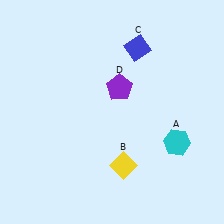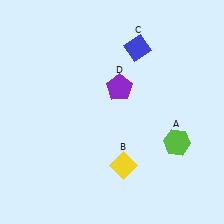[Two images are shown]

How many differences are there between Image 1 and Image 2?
There is 1 difference between the two images.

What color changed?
The hexagon (A) changed from cyan in Image 1 to lime in Image 2.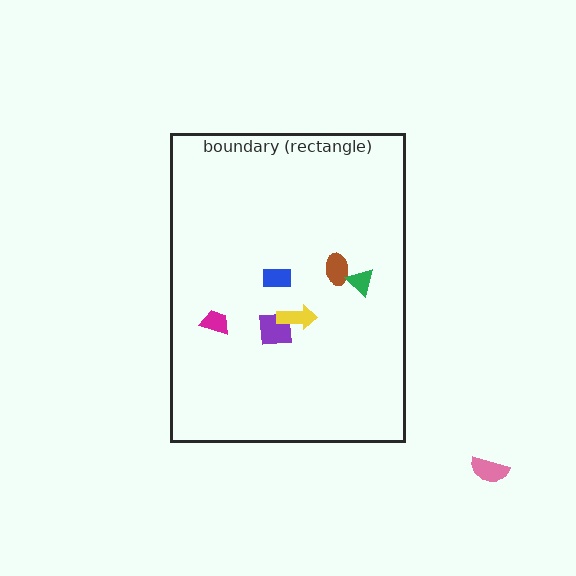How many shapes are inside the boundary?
6 inside, 1 outside.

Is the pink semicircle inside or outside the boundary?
Outside.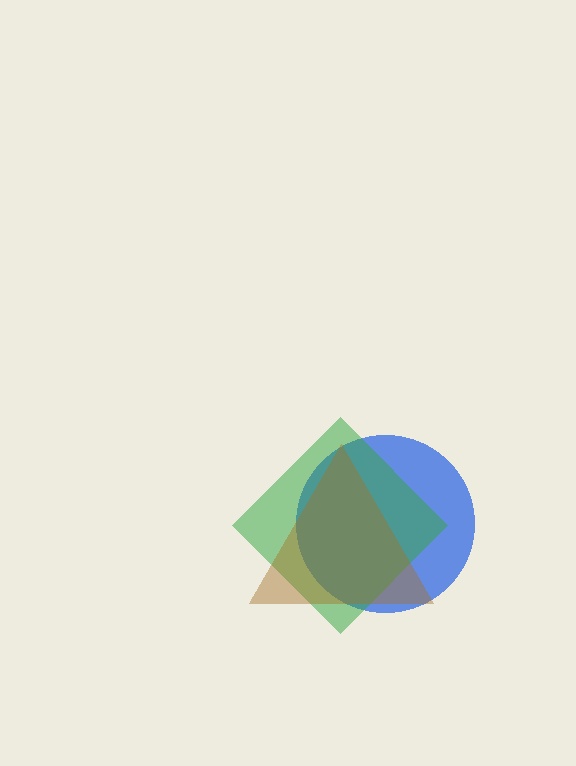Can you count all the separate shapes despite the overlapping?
Yes, there are 3 separate shapes.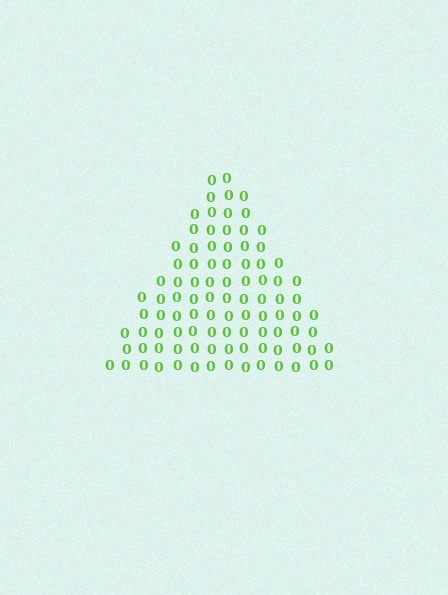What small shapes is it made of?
It is made of small digit 0's.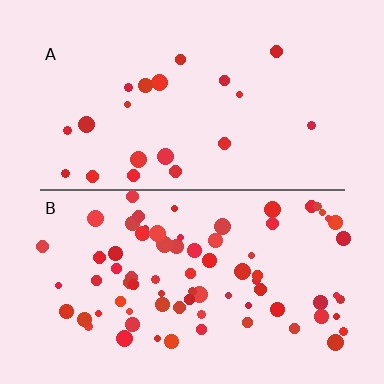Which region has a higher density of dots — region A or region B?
B (the bottom).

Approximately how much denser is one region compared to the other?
Approximately 3.7× — region B over region A.